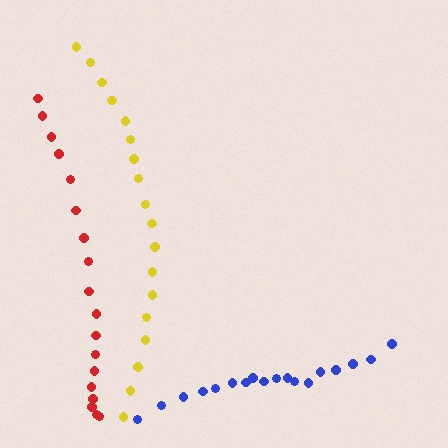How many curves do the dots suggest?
There are 3 distinct paths.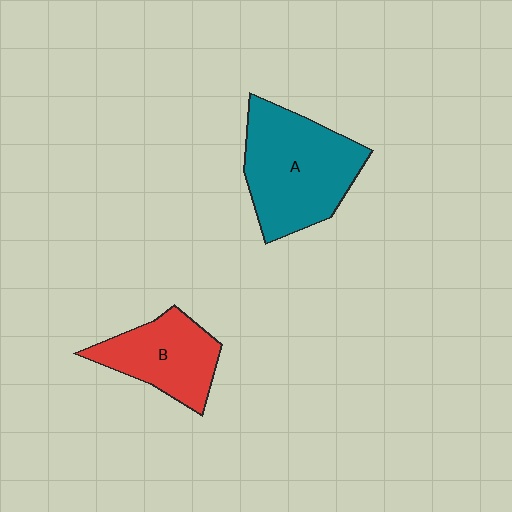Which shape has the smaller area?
Shape B (red).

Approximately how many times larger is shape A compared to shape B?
Approximately 1.5 times.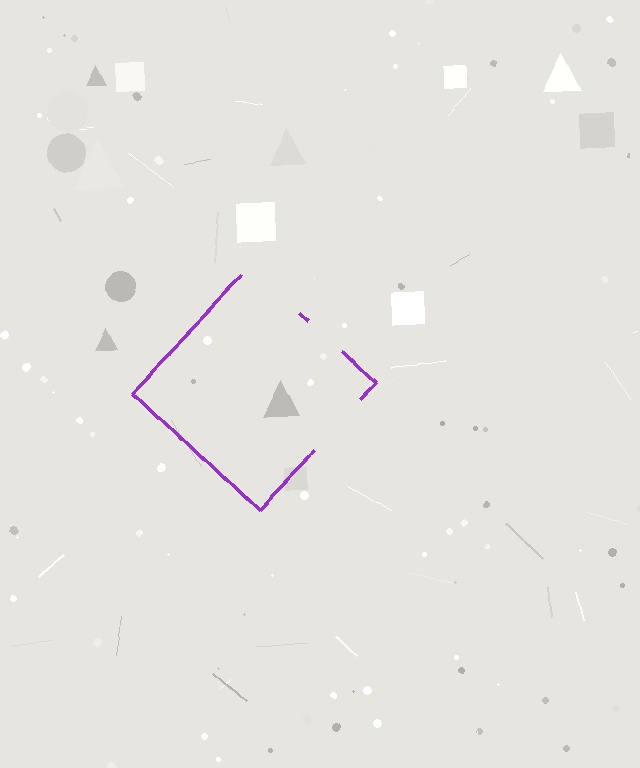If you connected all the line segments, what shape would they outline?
They would outline a diamond.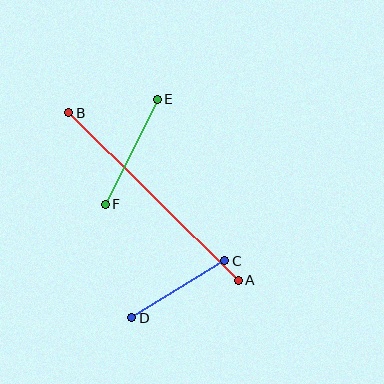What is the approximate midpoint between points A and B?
The midpoint is at approximately (153, 196) pixels.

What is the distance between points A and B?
The distance is approximately 239 pixels.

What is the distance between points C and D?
The distance is approximately 109 pixels.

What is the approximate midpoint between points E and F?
The midpoint is at approximately (131, 152) pixels.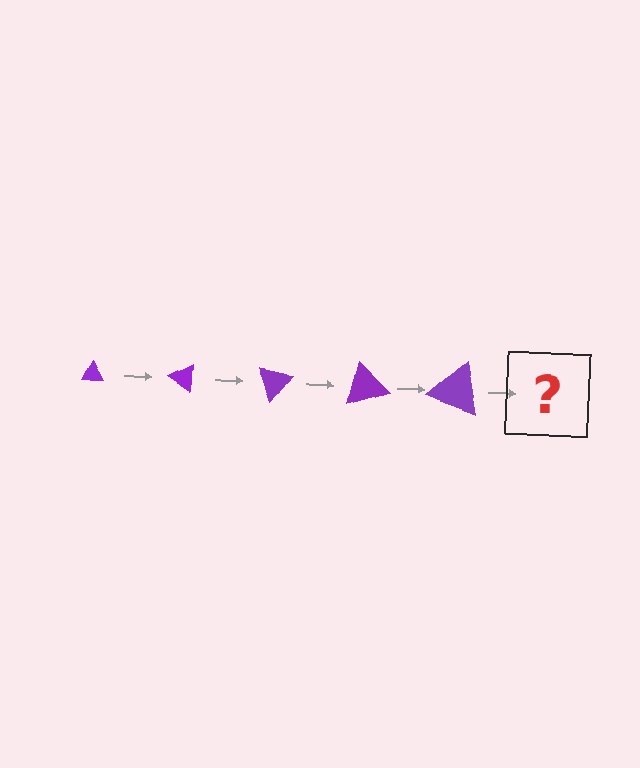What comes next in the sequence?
The next element should be a triangle, larger than the previous one and rotated 175 degrees from the start.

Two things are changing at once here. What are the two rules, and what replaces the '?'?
The two rules are that the triangle grows larger each step and it rotates 35 degrees each step. The '?' should be a triangle, larger than the previous one and rotated 175 degrees from the start.